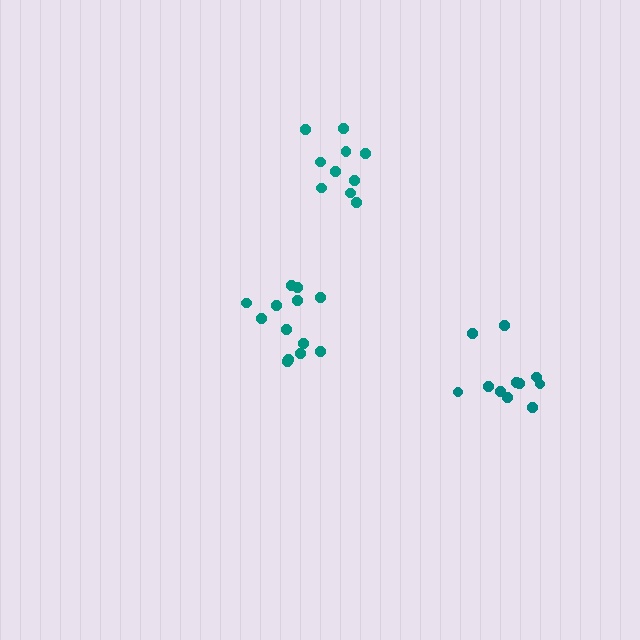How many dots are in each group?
Group 1: 13 dots, Group 2: 11 dots, Group 3: 10 dots (34 total).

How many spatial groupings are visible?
There are 3 spatial groupings.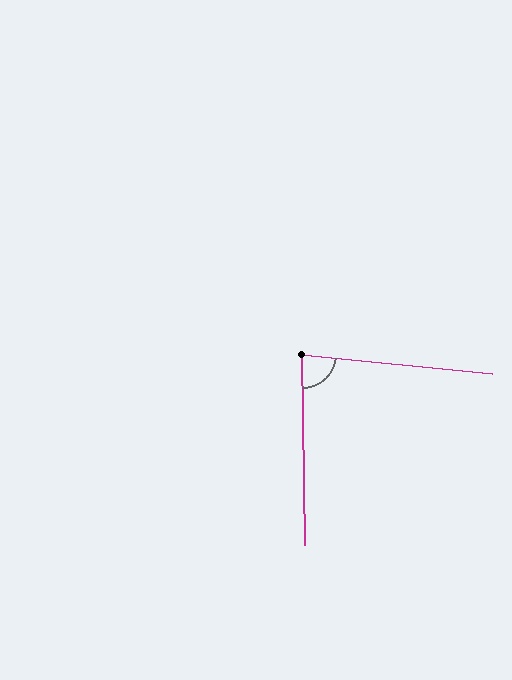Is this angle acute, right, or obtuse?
It is acute.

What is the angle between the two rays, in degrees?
Approximately 84 degrees.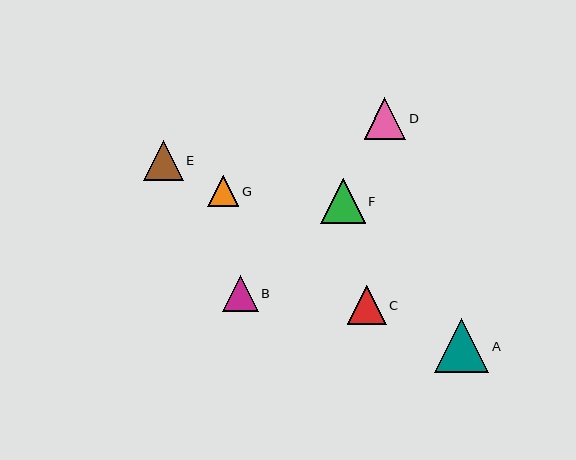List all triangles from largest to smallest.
From largest to smallest: A, F, D, E, C, B, G.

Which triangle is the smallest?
Triangle G is the smallest with a size of approximately 31 pixels.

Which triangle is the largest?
Triangle A is the largest with a size of approximately 54 pixels.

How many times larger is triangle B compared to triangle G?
Triangle B is approximately 1.2 times the size of triangle G.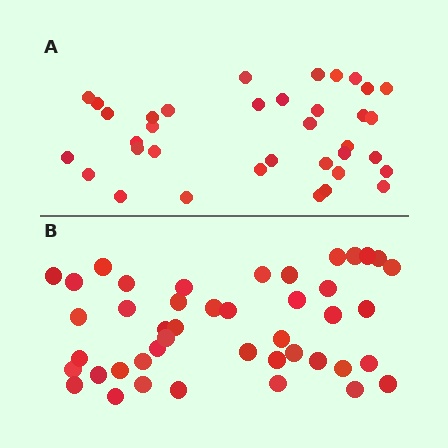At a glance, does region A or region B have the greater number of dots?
Region B (the bottom region) has more dots.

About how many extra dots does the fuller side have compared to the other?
Region B has roughly 8 or so more dots than region A.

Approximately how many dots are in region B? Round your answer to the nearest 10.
About 40 dots. (The exact count is 44, which rounds to 40.)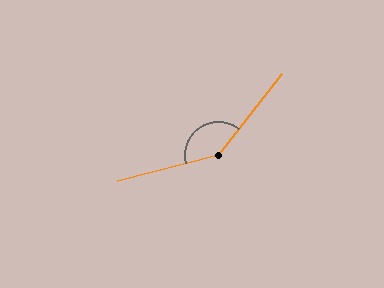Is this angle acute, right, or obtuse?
It is obtuse.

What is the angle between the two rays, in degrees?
Approximately 142 degrees.